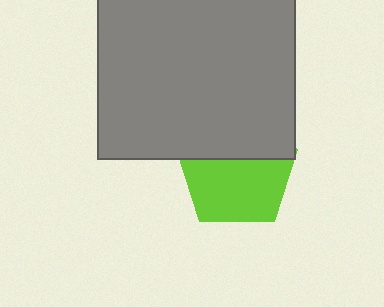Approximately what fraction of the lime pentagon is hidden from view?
Roughly 39% of the lime pentagon is hidden behind the gray rectangle.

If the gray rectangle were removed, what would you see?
You would see the complete lime pentagon.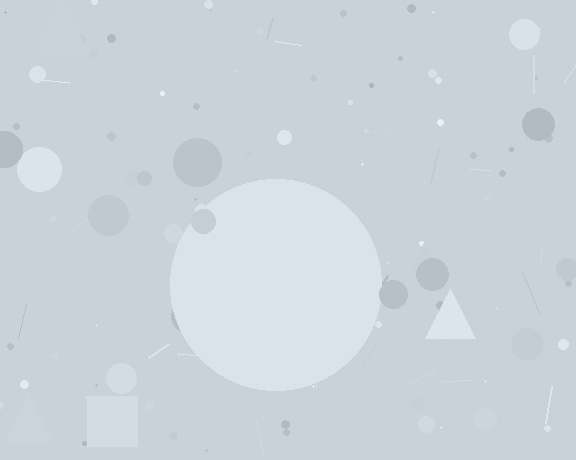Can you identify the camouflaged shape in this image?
The camouflaged shape is a circle.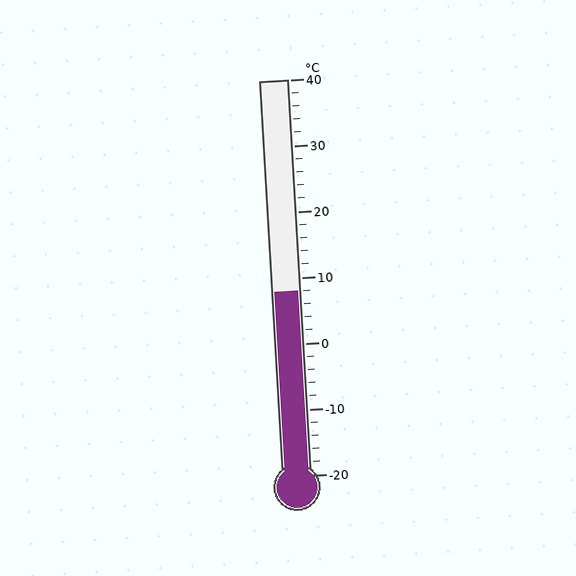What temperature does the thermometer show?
The thermometer shows approximately 8°C.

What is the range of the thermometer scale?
The thermometer scale ranges from -20°C to 40°C.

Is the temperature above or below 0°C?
The temperature is above 0°C.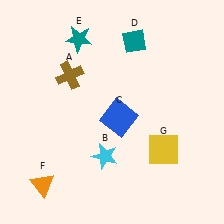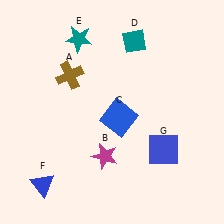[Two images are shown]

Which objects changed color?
B changed from cyan to magenta. F changed from orange to blue. G changed from yellow to blue.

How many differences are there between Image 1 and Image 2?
There are 3 differences between the two images.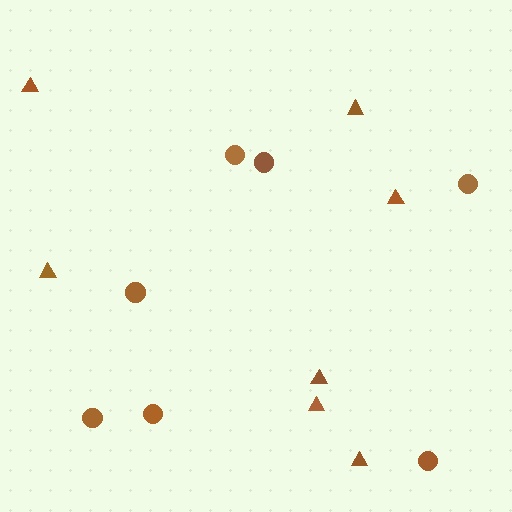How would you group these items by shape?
There are 2 groups: one group of triangles (7) and one group of circles (7).